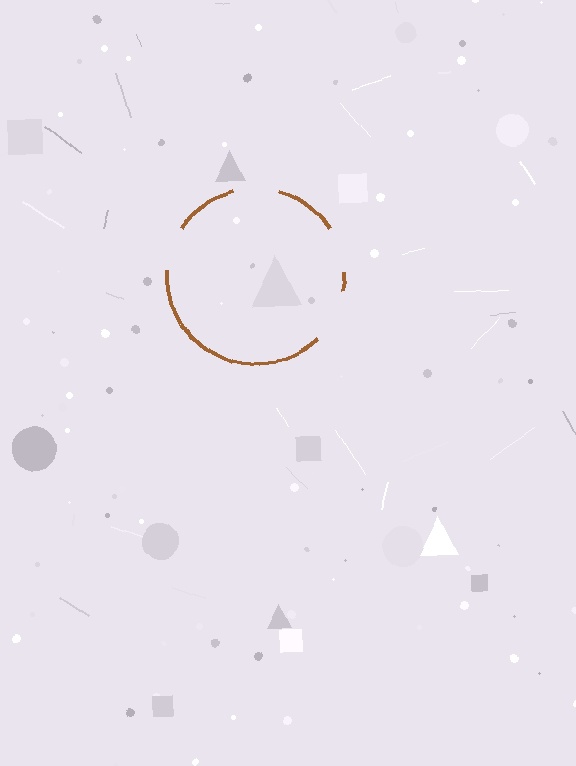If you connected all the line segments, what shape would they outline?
They would outline a circle.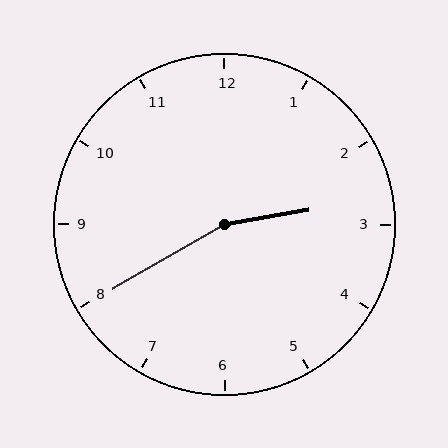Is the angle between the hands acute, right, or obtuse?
It is obtuse.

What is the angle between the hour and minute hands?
Approximately 160 degrees.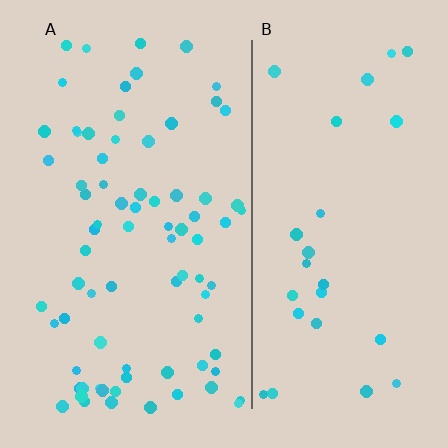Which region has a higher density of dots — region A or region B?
A (the left).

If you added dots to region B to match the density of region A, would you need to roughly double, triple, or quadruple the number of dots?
Approximately triple.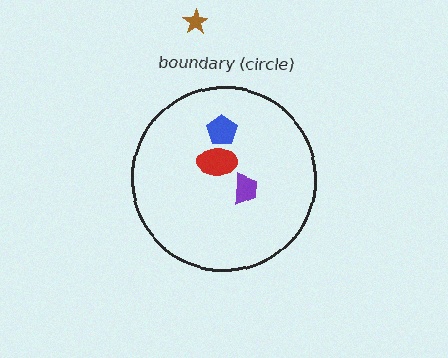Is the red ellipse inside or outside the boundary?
Inside.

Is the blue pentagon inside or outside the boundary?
Inside.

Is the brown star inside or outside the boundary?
Outside.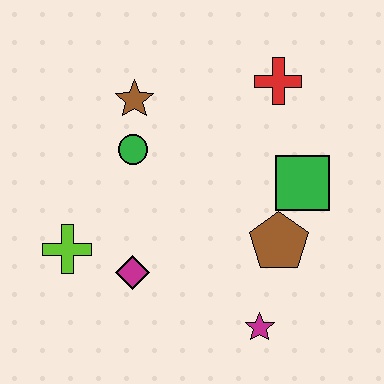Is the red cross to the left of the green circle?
No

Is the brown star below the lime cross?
No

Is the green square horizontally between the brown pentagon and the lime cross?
No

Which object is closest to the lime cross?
The magenta diamond is closest to the lime cross.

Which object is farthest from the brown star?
The magenta star is farthest from the brown star.